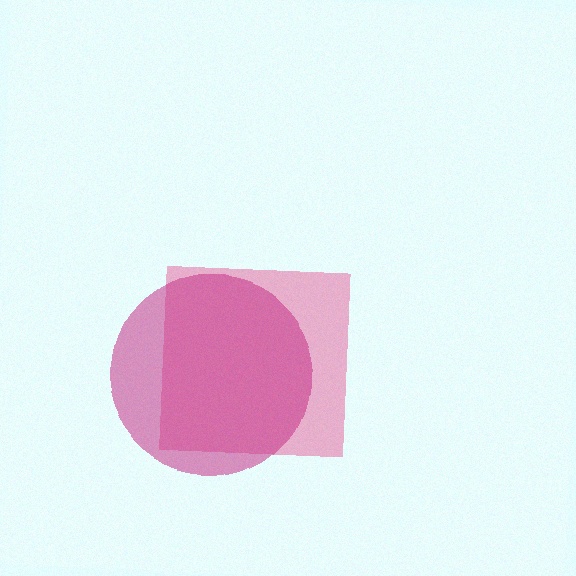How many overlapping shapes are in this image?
There are 2 overlapping shapes in the image.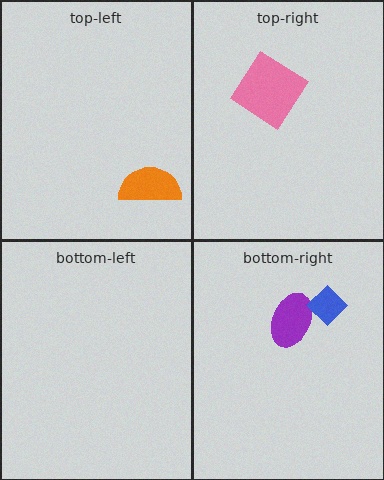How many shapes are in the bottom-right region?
2.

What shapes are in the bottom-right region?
The purple ellipse, the blue diamond.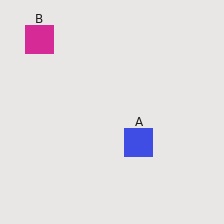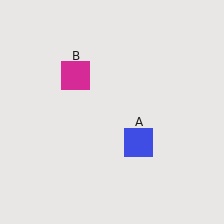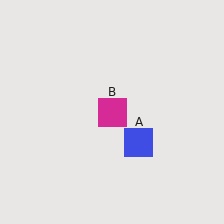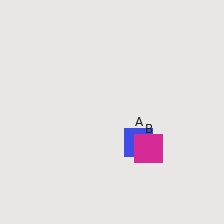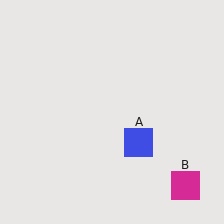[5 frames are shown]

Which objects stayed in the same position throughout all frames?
Blue square (object A) remained stationary.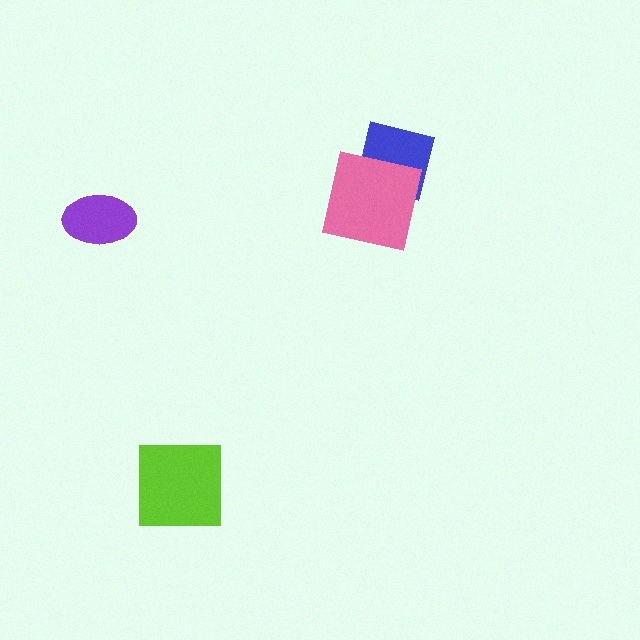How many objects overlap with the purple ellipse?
0 objects overlap with the purple ellipse.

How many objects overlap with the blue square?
1 object overlaps with the blue square.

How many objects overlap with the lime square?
0 objects overlap with the lime square.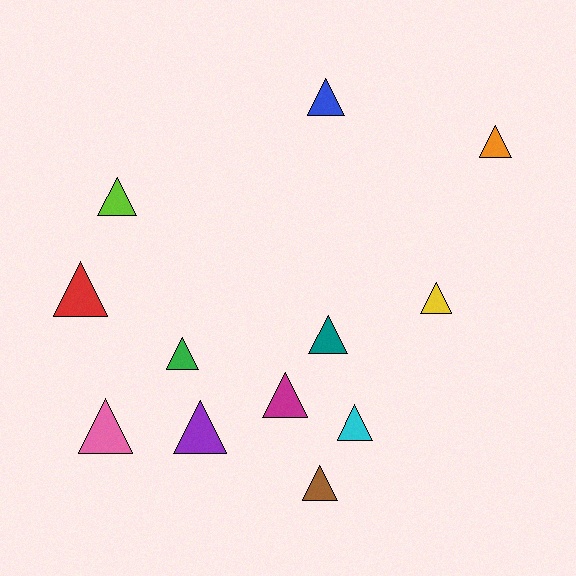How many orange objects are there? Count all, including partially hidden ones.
There is 1 orange object.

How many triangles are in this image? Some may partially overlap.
There are 12 triangles.